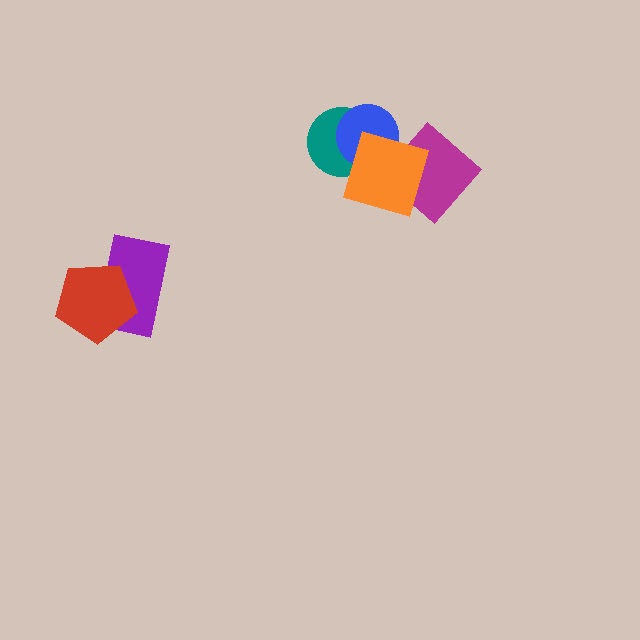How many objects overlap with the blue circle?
2 objects overlap with the blue circle.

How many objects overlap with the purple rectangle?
1 object overlaps with the purple rectangle.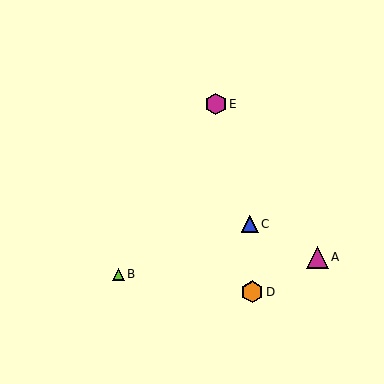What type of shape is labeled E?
Shape E is a magenta hexagon.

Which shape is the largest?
The magenta triangle (labeled A) is the largest.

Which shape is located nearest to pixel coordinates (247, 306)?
The orange hexagon (labeled D) at (252, 292) is nearest to that location.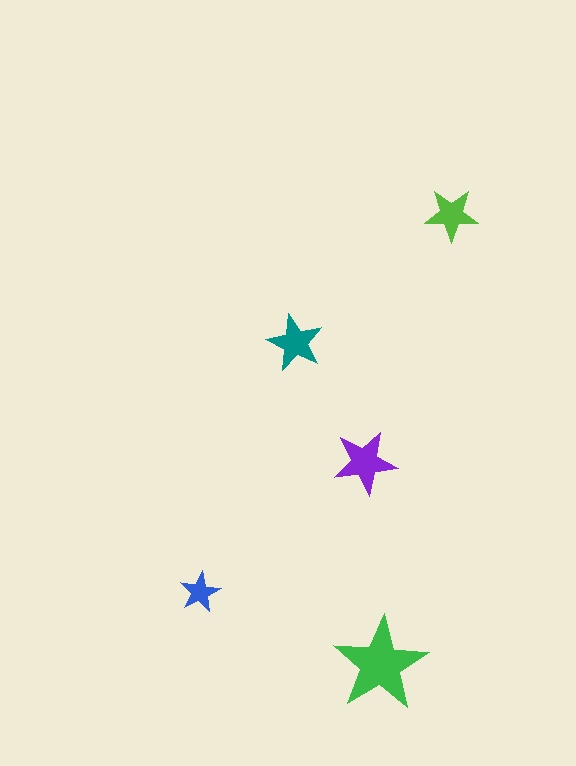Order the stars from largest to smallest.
the green one, the purple one, the teal one, the lime one, the blue one.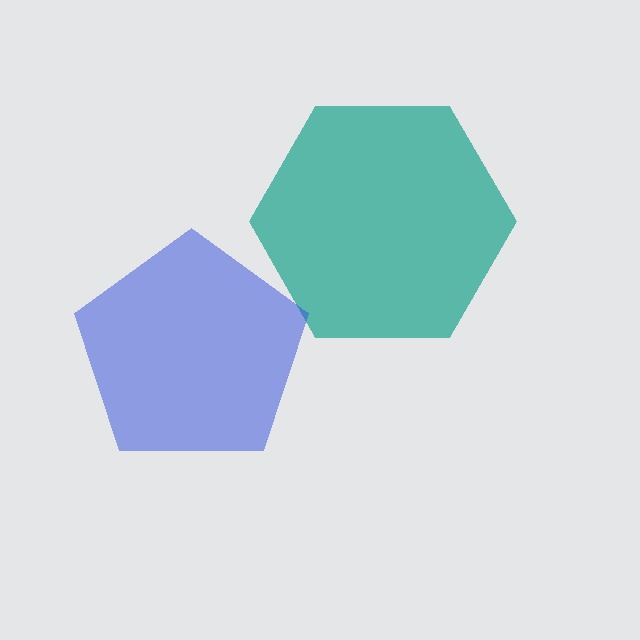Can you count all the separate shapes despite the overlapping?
Yes, there are 2 separate shapes.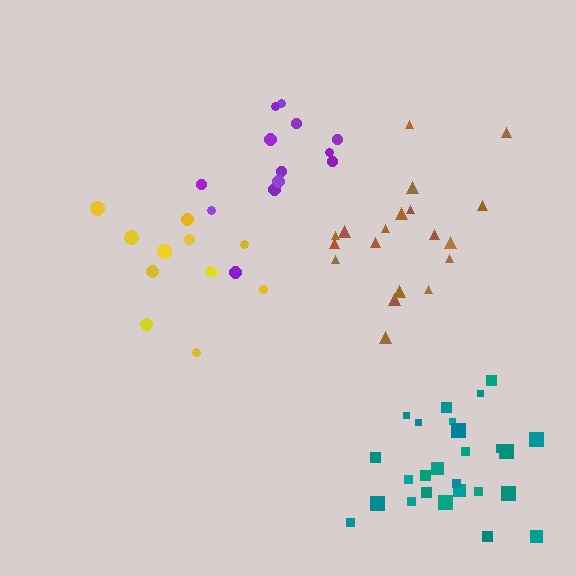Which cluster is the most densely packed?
Teal.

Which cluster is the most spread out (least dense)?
Yellow.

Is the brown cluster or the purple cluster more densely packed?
Purple.